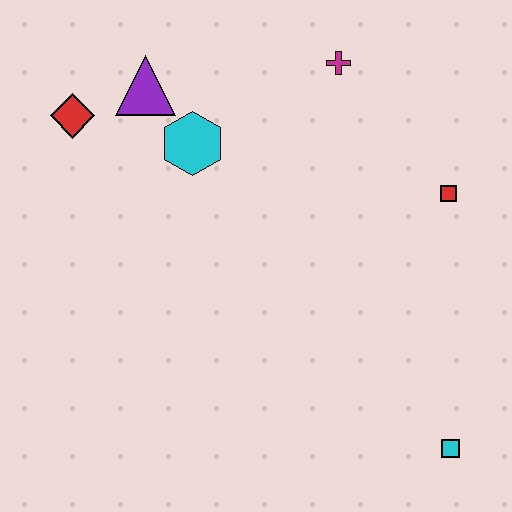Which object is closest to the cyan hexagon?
The purple triangle is closest to the cyan hexagon.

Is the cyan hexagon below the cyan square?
No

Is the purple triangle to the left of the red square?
Yes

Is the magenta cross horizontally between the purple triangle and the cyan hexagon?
No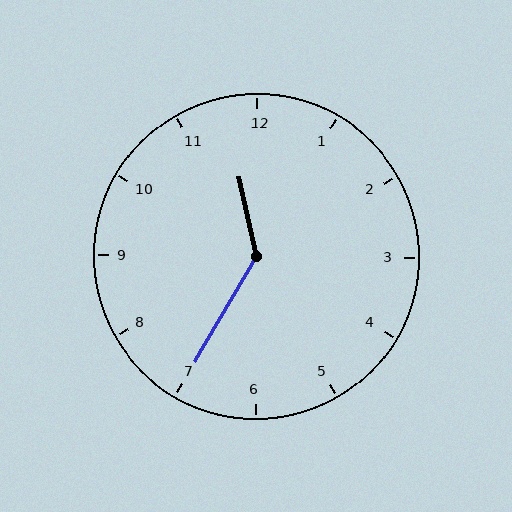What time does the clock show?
11:35.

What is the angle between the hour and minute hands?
Approximately 138 degrees.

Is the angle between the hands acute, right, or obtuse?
It is obtuse.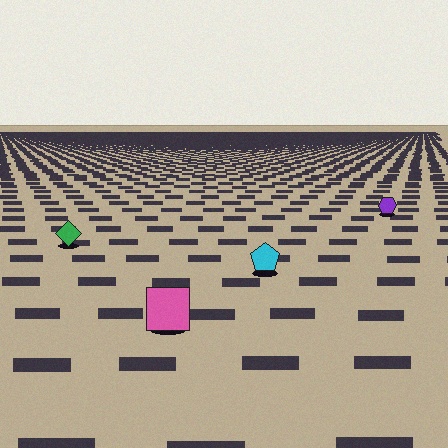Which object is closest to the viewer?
The pink square is closest. The texture marks near it are larger and more spread out.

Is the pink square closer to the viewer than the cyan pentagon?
Yes. The pink square is closer — you can tell from the texture gradient: the ground texture is coarser near it.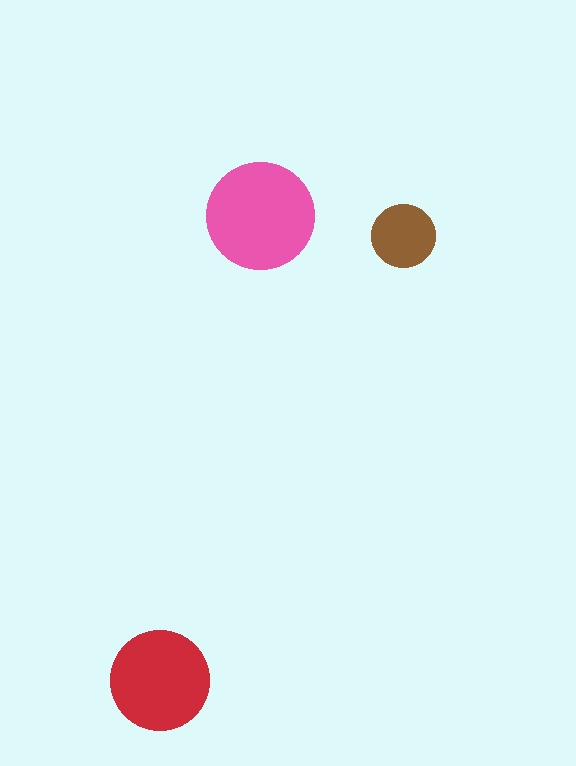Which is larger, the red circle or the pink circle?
The pink one.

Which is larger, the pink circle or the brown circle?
The pink one.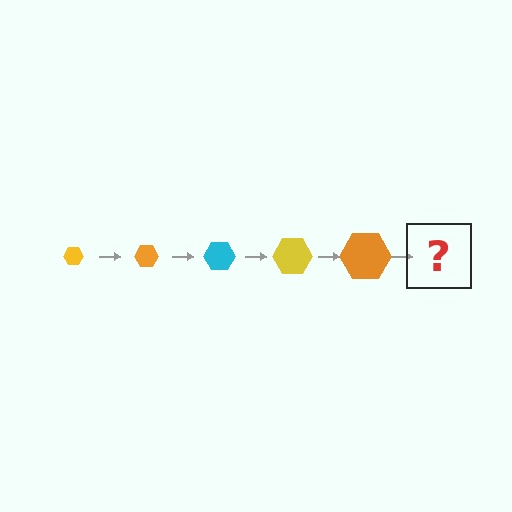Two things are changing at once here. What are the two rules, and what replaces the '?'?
The two rules are that the hexagon grows larger each step and the color cycles through yellow, orange, and cyan. The '?' should be a cyan hexagon, larger than the previous one.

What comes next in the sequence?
The next element should be a cyan hexagon, larger than the previous one.